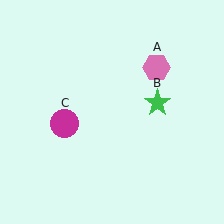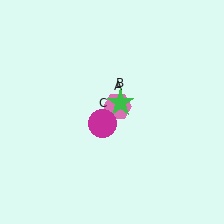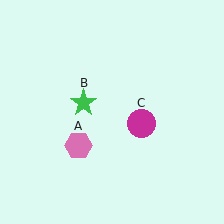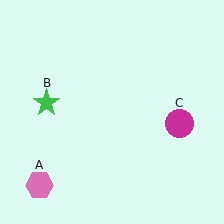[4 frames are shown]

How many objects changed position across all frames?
3 objects changed position: pink hexagon (object A), green star (object B), magenta circle (object C).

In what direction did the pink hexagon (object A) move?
The pink hexagon (object A) moved down and to the left.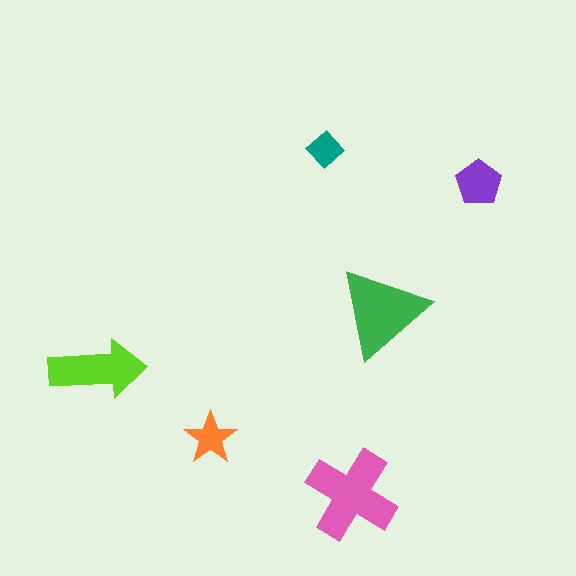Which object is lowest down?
The pink cross is bottommost.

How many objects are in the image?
There are 6 objects in the image.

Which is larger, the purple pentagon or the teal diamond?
The purple pentagon.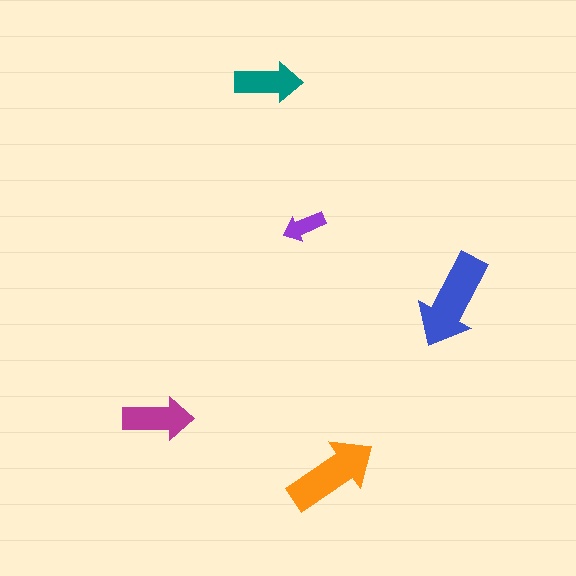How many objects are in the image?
There are 5 objects in the image.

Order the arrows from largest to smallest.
the blue one, the orange one, the magenta one, the teal one, the purple one.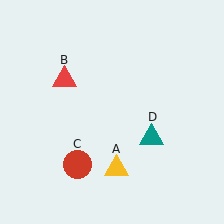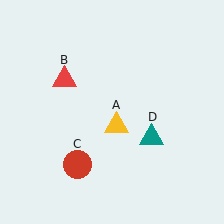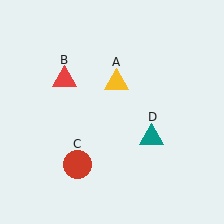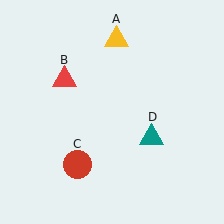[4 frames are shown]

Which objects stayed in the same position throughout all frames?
Red triangle (object B) and red circle (object C) and teal triangle (object D) remained stationary.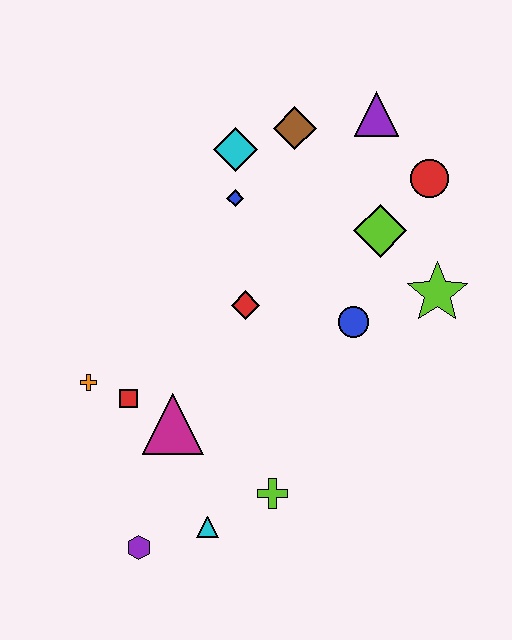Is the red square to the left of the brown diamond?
Yes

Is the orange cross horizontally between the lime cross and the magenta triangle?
No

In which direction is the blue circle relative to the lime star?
The blue circle is to the left of the lime star.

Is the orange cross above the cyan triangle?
Yes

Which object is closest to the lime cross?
The cyan triangle is closest to the lime cross.